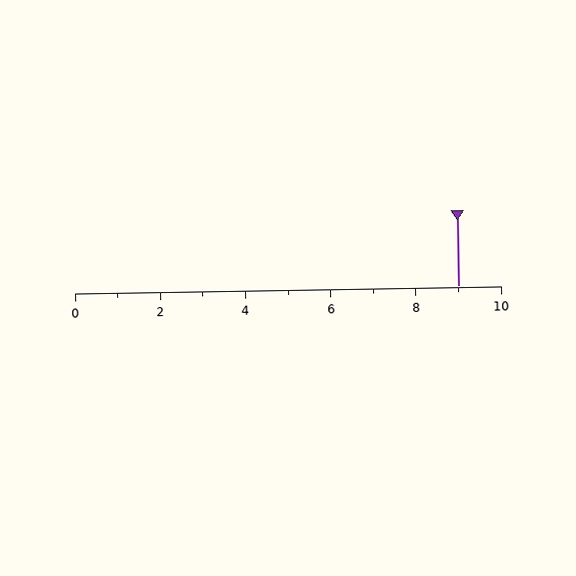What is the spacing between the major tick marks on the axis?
The major ticks are spaced 2 apart.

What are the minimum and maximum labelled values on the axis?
The axis runs from 0 to 10.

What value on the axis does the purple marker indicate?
The marker indicates approximately 9.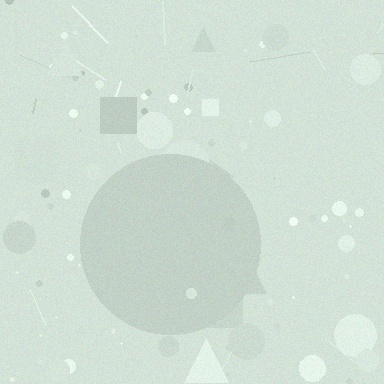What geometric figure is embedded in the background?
A circle is embedded in the background.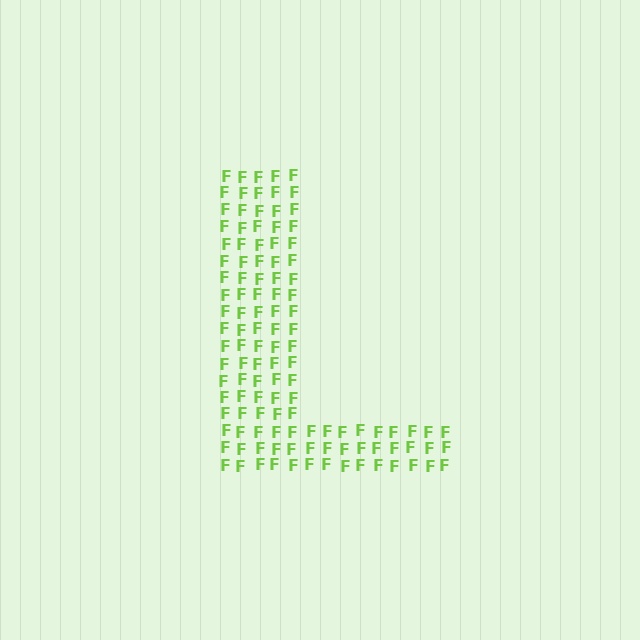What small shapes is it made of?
It is made of small letter F's.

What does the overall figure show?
The overall figure shows the letter L.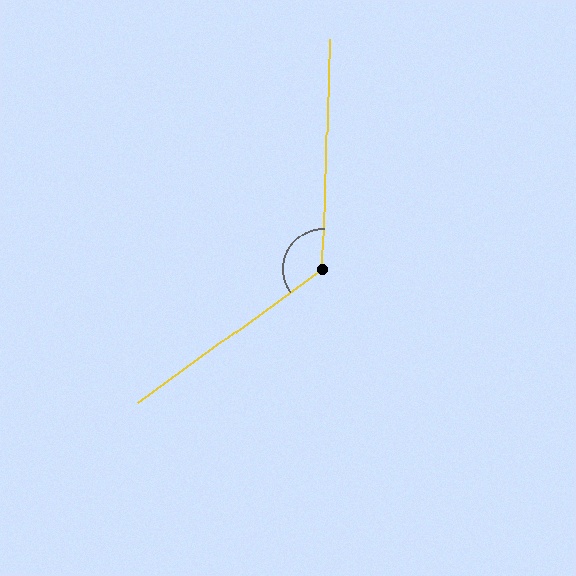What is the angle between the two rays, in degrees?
Approximately 128 degrees.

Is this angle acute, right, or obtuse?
It is obtuse.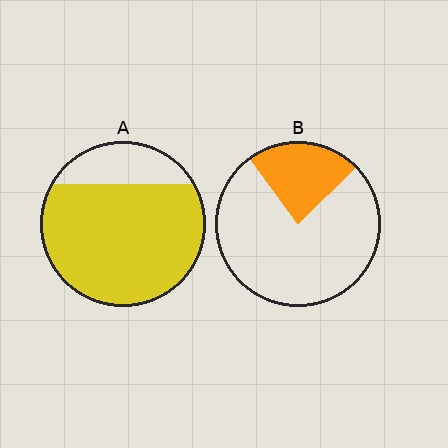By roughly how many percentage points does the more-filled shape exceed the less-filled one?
By roughly 55 percentage points (A over B).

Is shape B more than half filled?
No.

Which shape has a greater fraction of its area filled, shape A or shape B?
Shape A.